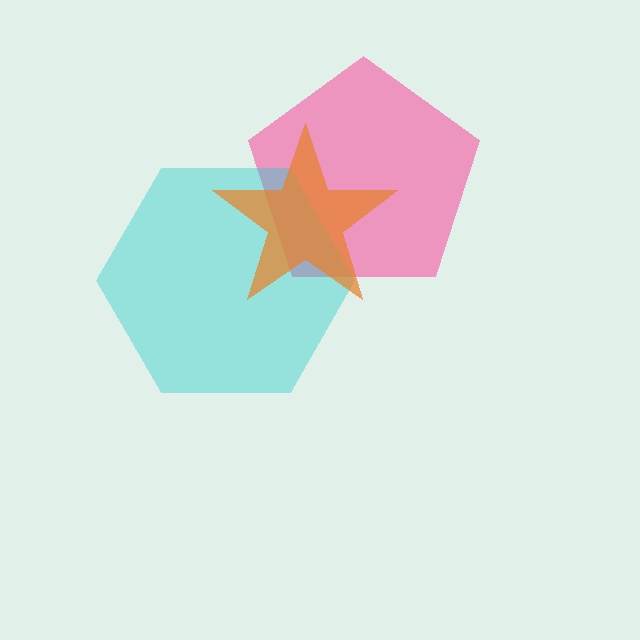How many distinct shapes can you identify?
There are 3 distinct shapes: a pink pentagon, a cyan hexagon, an orange star.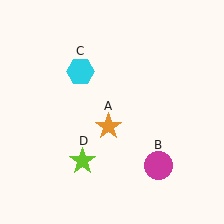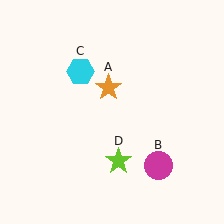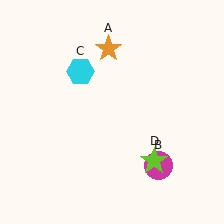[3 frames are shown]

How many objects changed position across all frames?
2 objects changed position: orange star (object A), lime star (object D).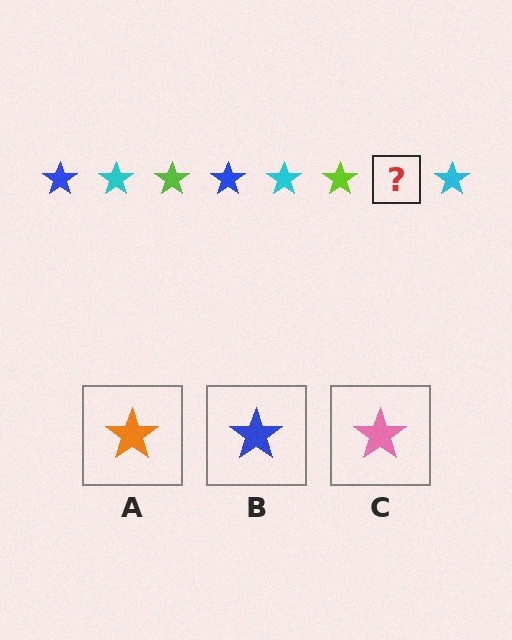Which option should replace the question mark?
Option B.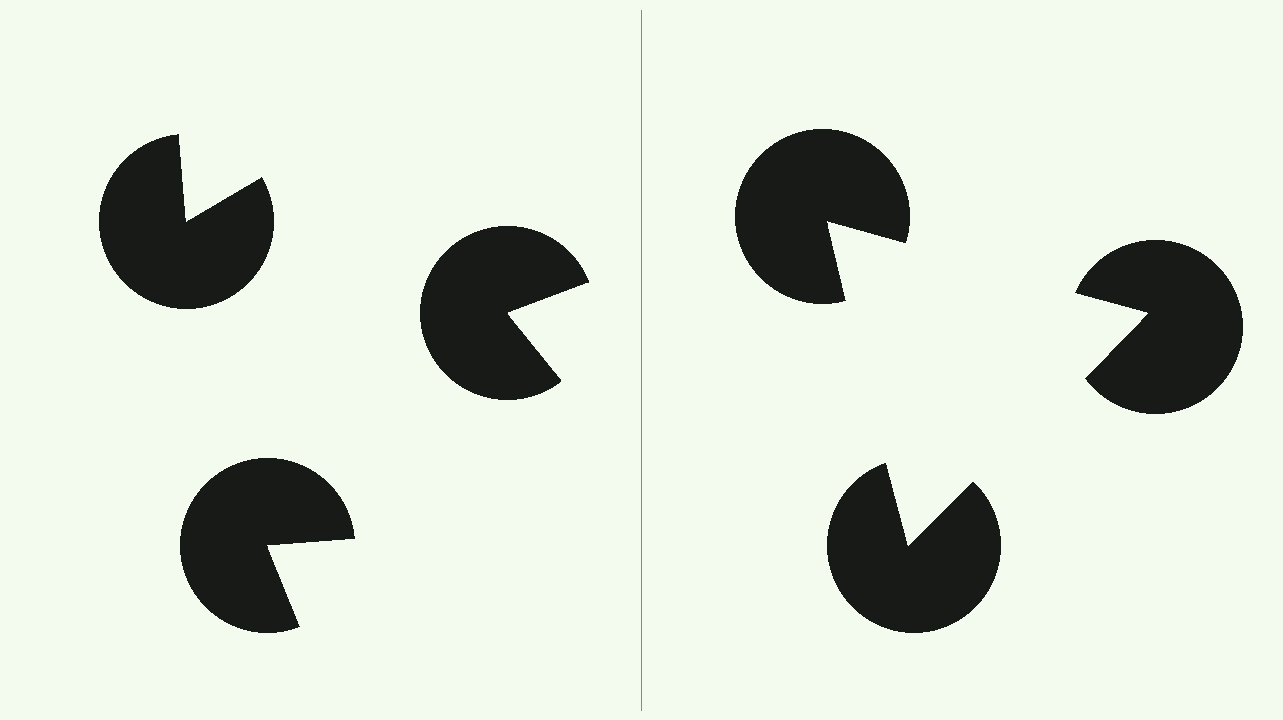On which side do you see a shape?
An illusory triangle appears on the right side. On the left side the wedge cuts are rotated, so no coherent shape forms.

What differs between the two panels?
The pac-man discs are positioned identically on both sides; only the wedge orientations differ. On the right they align to a triangle; on the left they are misaligned.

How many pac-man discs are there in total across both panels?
6 — 3 on each side.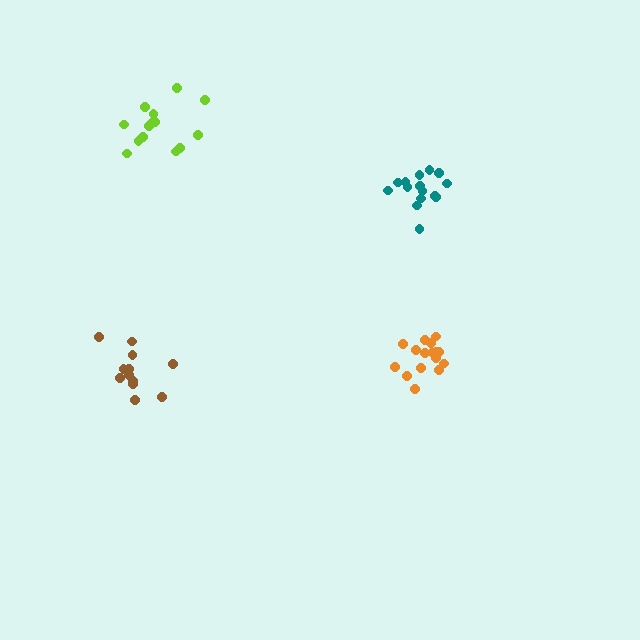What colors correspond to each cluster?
The clusters are colored: lime, brown, teal, orange.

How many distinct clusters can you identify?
There are 4 distinct clusters.